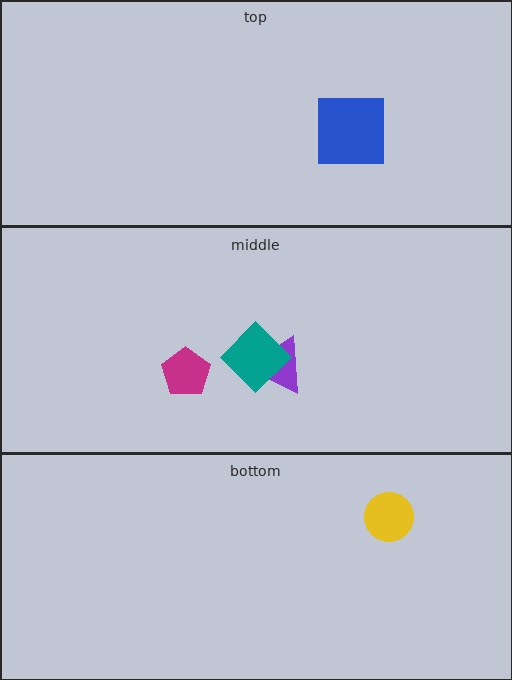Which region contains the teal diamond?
The middle region.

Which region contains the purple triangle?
The middle region.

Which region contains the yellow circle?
The bottom region.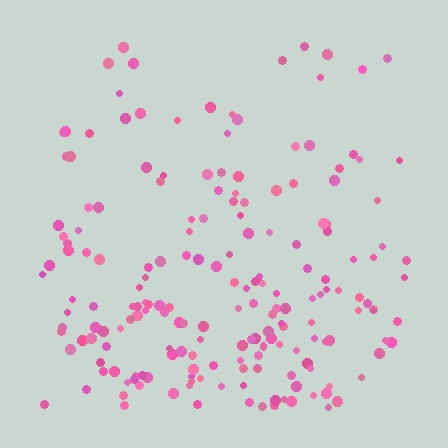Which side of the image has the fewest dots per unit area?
The top.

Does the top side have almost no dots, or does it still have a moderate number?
Still a moderate number, just noticeably fewer than the bottom.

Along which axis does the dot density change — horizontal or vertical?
Vertical.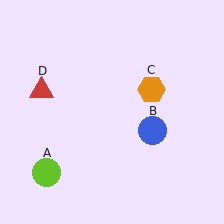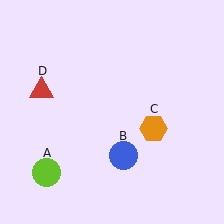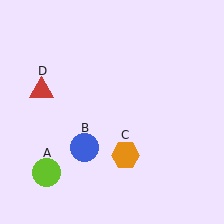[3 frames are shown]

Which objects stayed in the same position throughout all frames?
Lime circle (object A) and red triangle (object D) remained stationary.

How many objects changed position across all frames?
2 objects changed position: blue circle (object B), orange hexagon (object C).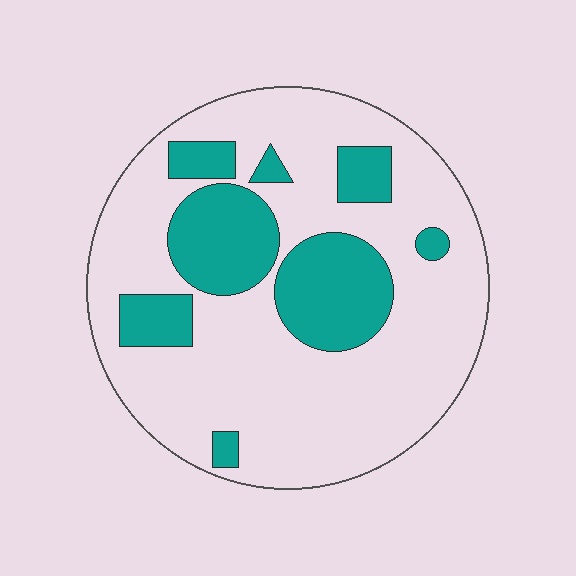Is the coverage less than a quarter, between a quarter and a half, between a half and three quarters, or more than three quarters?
Between a quarter and a half.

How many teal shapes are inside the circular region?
8.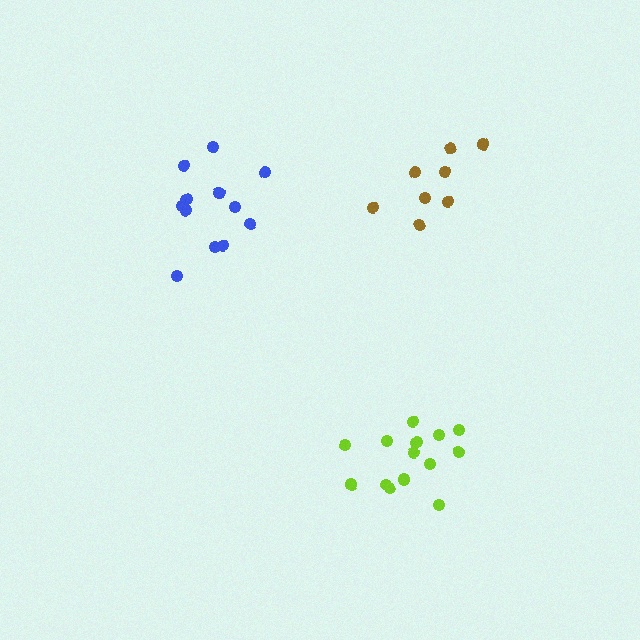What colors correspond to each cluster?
The clusters are colored: brown, lime, blue.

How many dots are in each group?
Group 1: 8 dots, Group 2: 14 dots, Group 3: 12 dots (34 total).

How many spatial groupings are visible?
There are 3 spatial groupings.